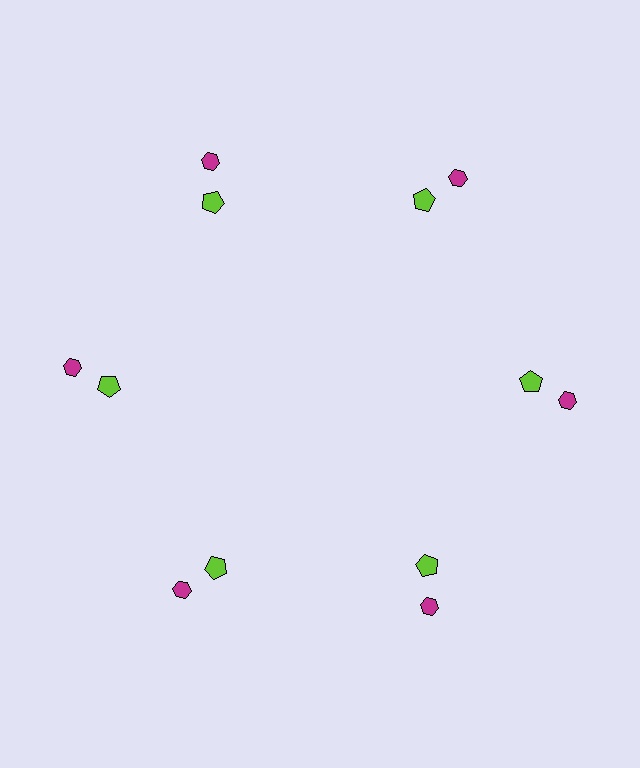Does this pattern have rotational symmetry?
Yes, this pattern has 6-fold rotational symmetry. It looks the same after rotating 60 degrees around the center.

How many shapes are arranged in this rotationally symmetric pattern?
There are 12 shapes, arranged in 6 groups of 2.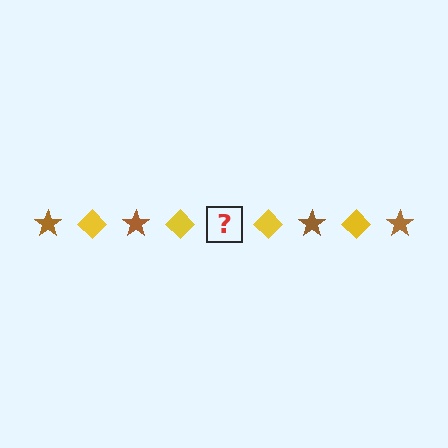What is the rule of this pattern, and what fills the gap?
The rule is that the pattern alternates between brown star and yellow diamond. The gap should be filled with a brown star.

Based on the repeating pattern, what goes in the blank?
The blank should be a brown star.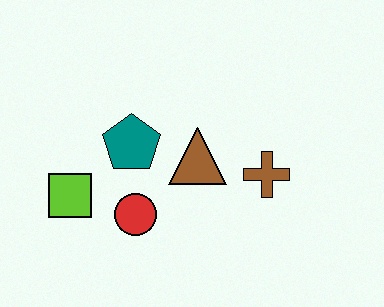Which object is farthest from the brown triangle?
The lime square is farthest from the brown triangle.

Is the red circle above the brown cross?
No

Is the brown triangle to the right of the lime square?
Yes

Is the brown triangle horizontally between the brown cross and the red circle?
Yes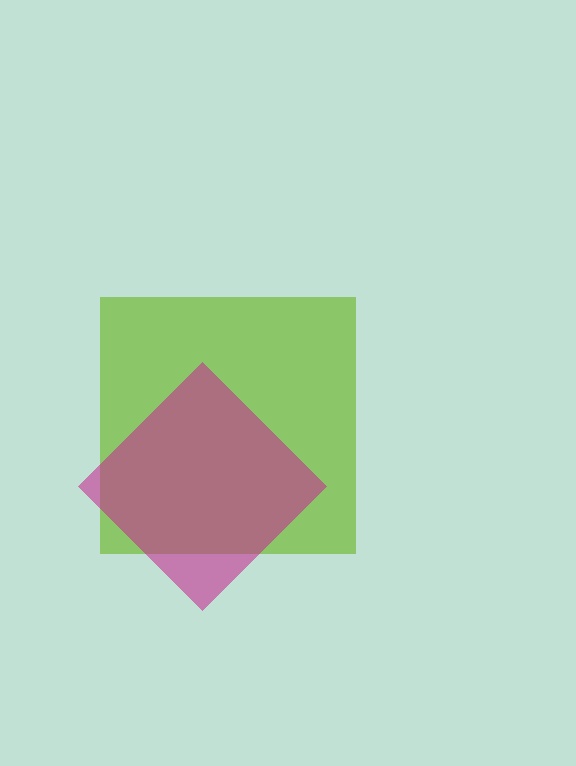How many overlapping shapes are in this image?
There are 2 overlapping shapes in the image.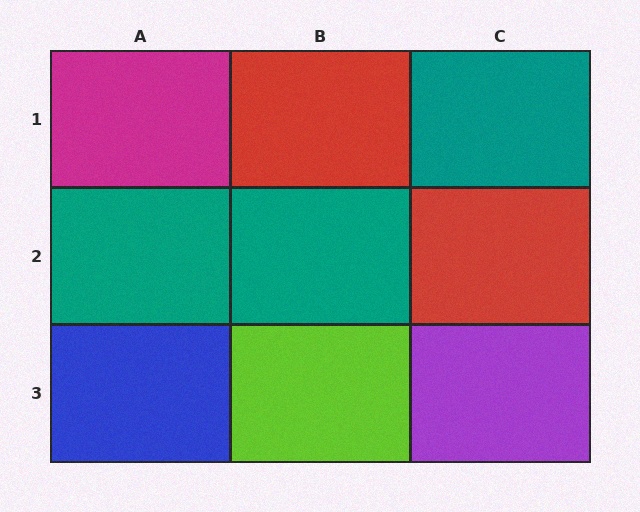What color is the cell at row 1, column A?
Magenta.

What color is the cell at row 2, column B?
Teal.